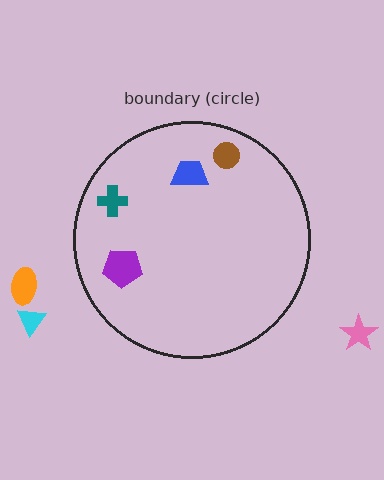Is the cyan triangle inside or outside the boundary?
Outside.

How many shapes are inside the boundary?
4 inside, 3 outside.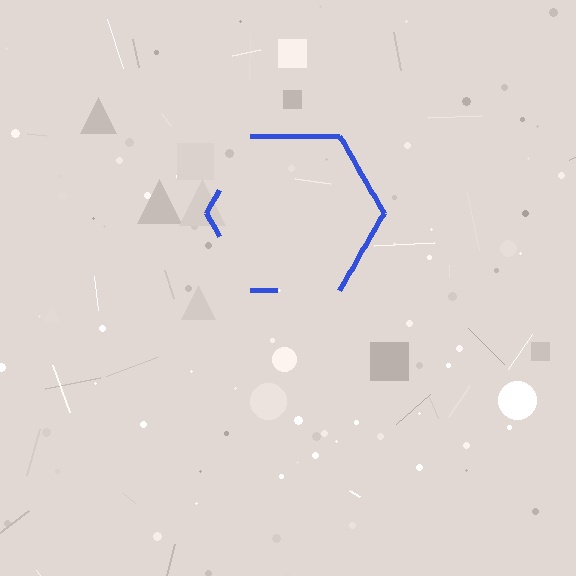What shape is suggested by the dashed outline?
The dashed outline suggests a hexagon.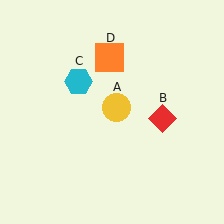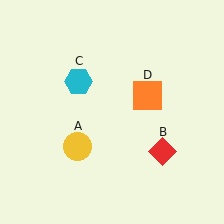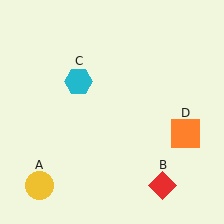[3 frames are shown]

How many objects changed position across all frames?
3 objects changed position: yellow circle (object A), red diamond (object B), orange square (object D).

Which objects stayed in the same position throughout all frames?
Cyan hexagon (object C) remained stationary.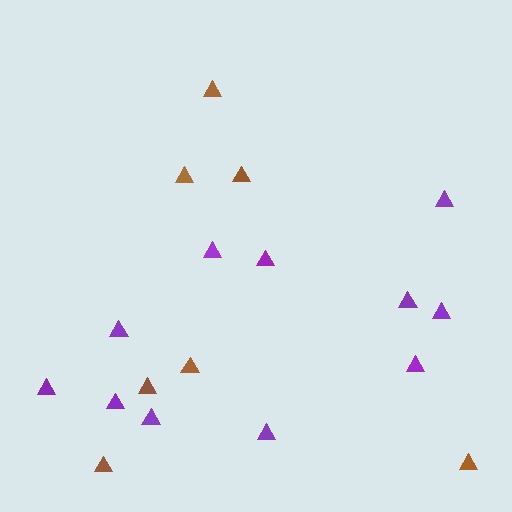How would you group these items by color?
There are 2 groups: one group of purple triangles (11) and one group of brown triangles (7).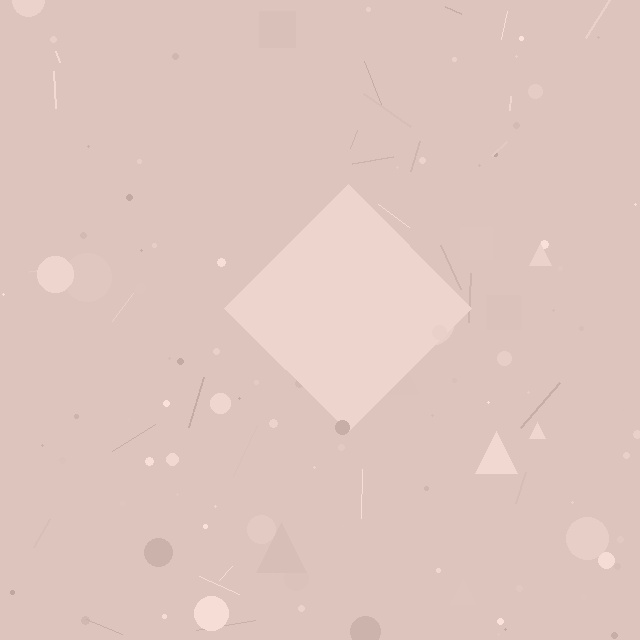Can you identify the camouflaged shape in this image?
The camouflaged shape is a diamond.